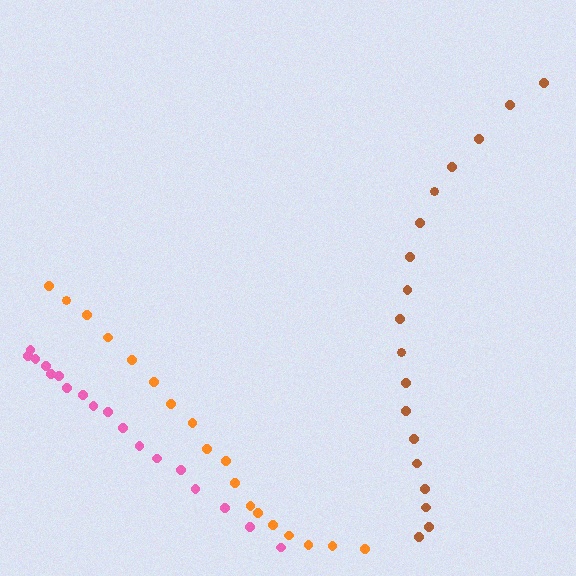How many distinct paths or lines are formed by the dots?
There are 3 distinct paths.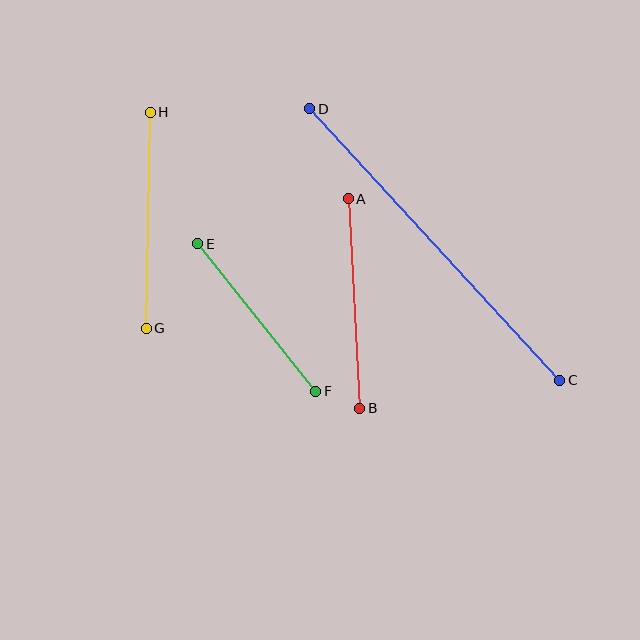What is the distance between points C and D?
The distance is approximately 369 pixels.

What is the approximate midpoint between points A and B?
The midpoint is at approximately (354, 304) pixels.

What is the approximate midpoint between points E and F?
The midpoint is at approximately (257, 317) pixels.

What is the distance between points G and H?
The distance is approximately 216 pixels.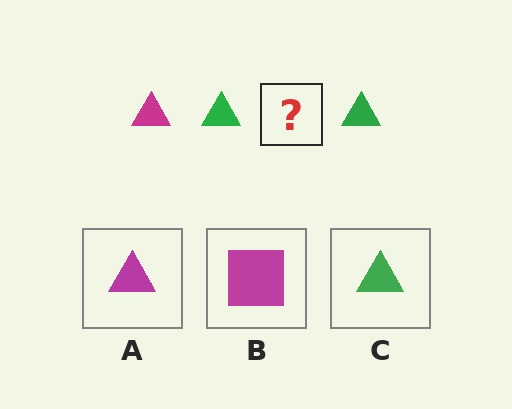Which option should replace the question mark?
Option A.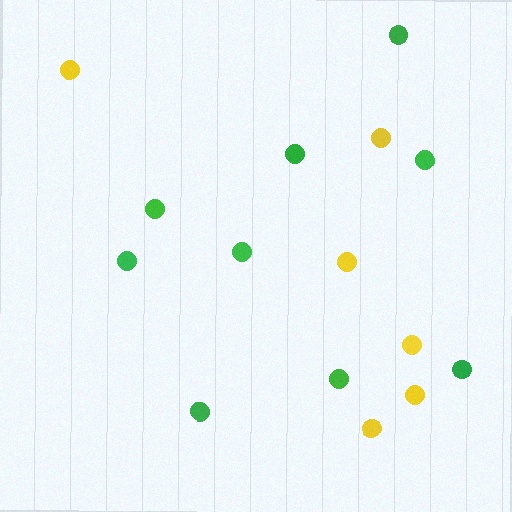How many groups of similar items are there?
There are 2 groups: one group of yellow circles (6) and one group of green circles (9).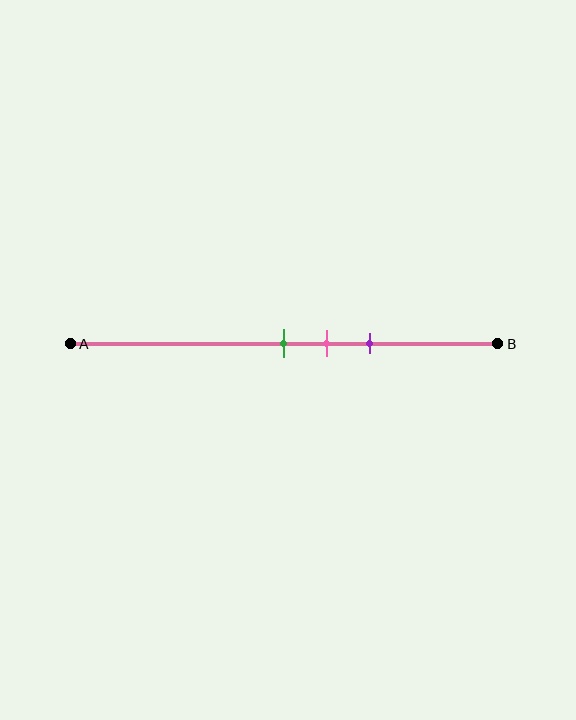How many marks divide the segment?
There are 3 marks dividing the segment.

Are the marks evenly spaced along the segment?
Yes, the marks are approximately evenly spaced.